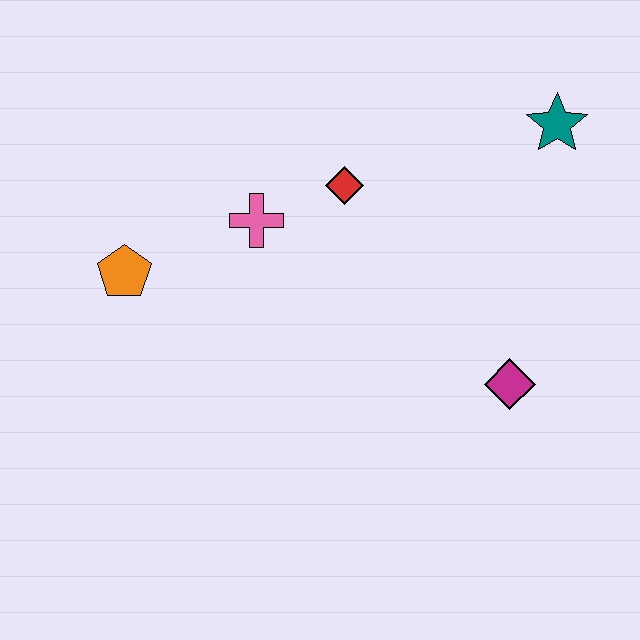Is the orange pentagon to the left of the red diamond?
Yes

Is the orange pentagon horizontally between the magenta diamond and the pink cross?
No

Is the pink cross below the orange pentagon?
No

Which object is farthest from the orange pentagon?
The teal star is farthest from the orange pentagon.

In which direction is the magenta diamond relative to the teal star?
The magenta diamond is below the teal star.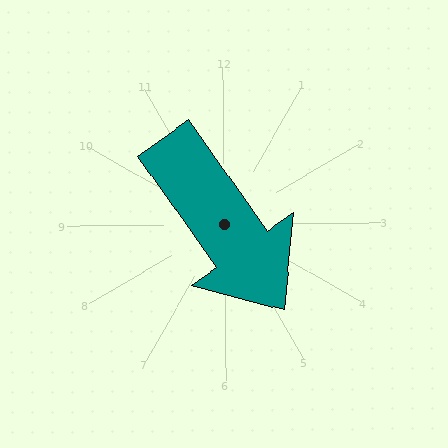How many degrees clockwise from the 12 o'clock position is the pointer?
Approximately 145 degrees.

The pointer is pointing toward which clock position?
Roughly 5 o'clock.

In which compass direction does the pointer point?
Southeast.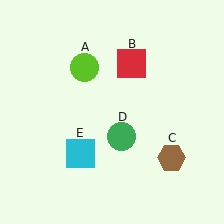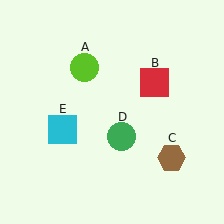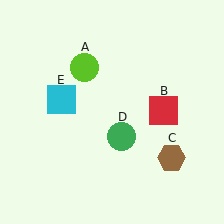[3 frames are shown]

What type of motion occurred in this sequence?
The red square (object B), cyan square (object E) rotated clockwise around the center of the scene.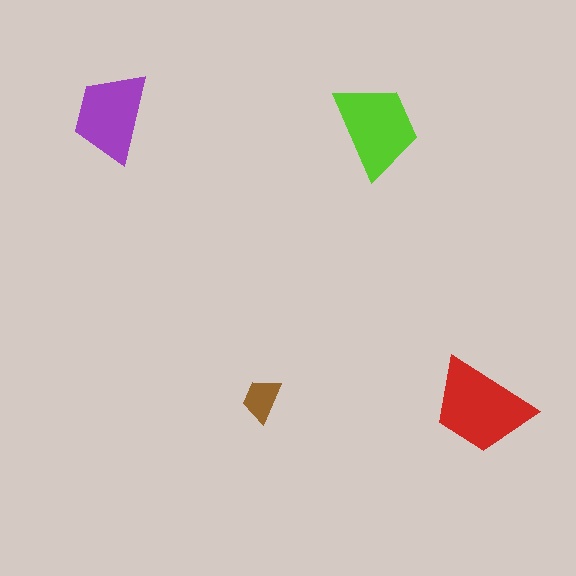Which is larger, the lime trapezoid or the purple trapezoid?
The lime one.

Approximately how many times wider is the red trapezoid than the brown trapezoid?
About 2.5 times wider.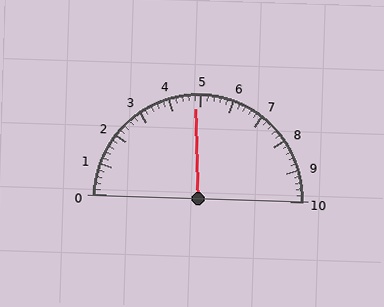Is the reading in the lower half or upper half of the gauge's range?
The reading is in the lower half of the range (0 to 10).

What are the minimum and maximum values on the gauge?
The gauge ranges from 0 to 10.